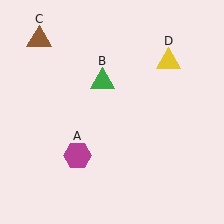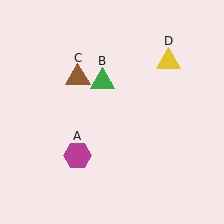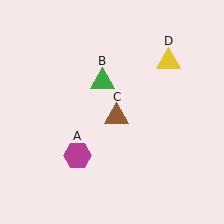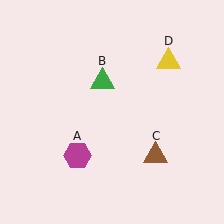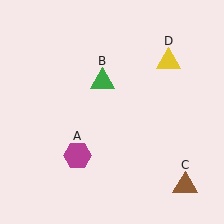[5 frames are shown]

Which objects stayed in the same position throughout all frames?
Magenta hexagon (object A) and green triangle (object B) and yellow triangle (object D) remained stationary.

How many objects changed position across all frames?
1 object changed position: brown triangle (object C).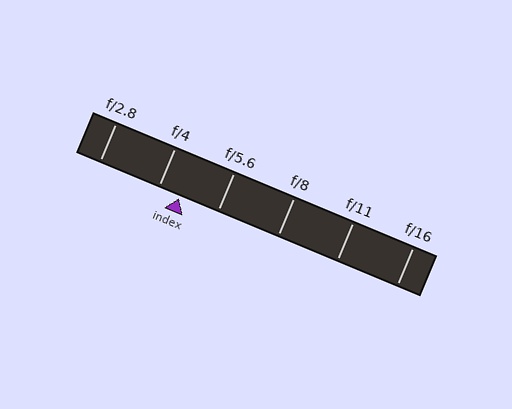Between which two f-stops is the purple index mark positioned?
The index mark is between f/4 and f/5.6.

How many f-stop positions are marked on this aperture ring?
There are 6 f-stop positions marked.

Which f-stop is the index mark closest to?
The index mark is closest to f/4.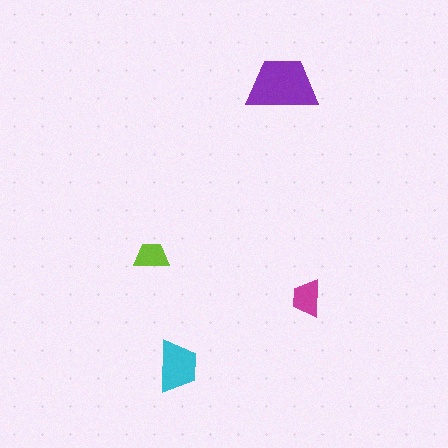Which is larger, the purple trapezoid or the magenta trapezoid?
The purple one.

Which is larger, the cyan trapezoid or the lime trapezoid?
The cyan one.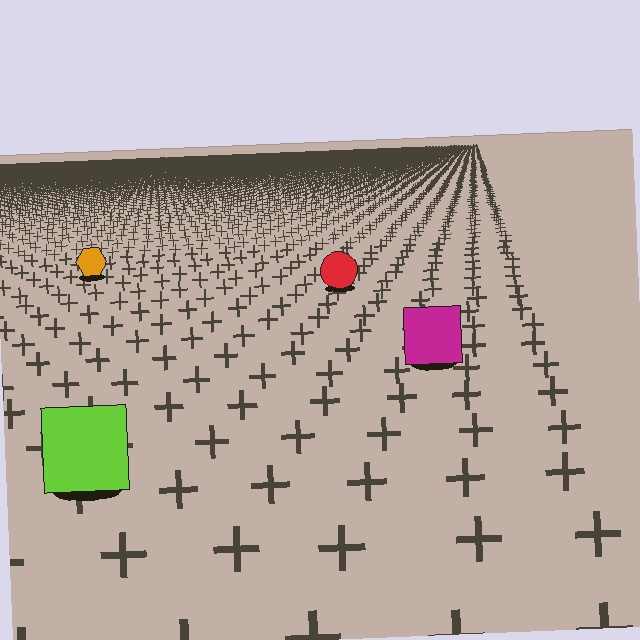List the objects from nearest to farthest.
From nearest to farthest: the lime square, the magenta square, the red circle, the orange hexagon.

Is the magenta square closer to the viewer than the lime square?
No. The lime square is closer — you can tell from the texture gradient: the ground texture is coarser near it.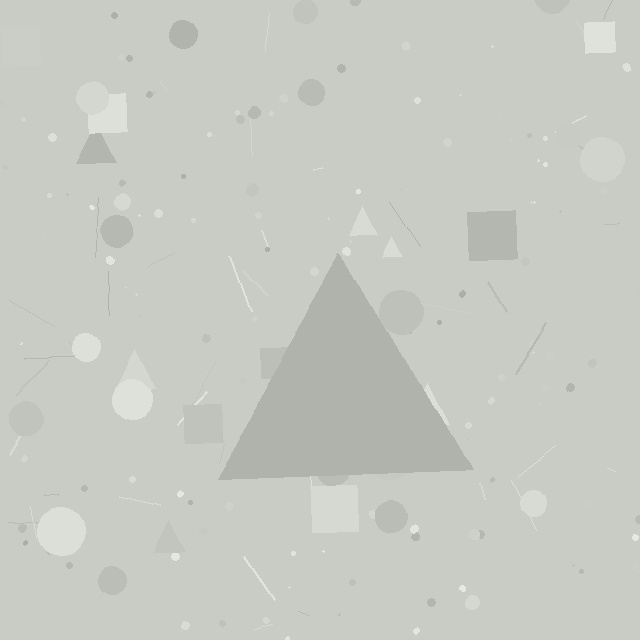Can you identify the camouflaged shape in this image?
The camouflaged shape is a triangle.